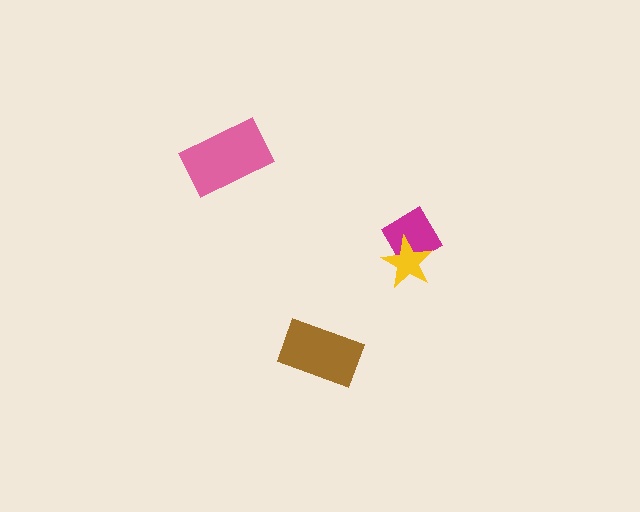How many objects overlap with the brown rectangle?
0 objects overlap with the brown rectangle.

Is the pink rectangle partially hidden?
No, no other shape covers it.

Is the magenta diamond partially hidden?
Yes, it is partially covered by another shape.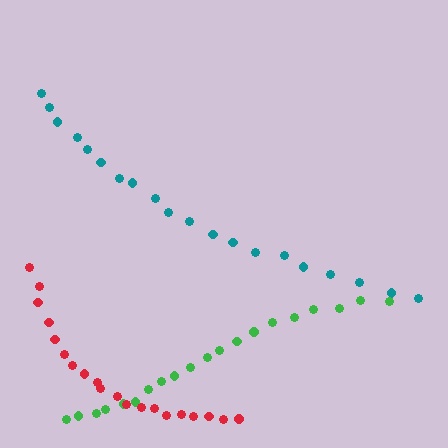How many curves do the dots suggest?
There are 3 distinct paths.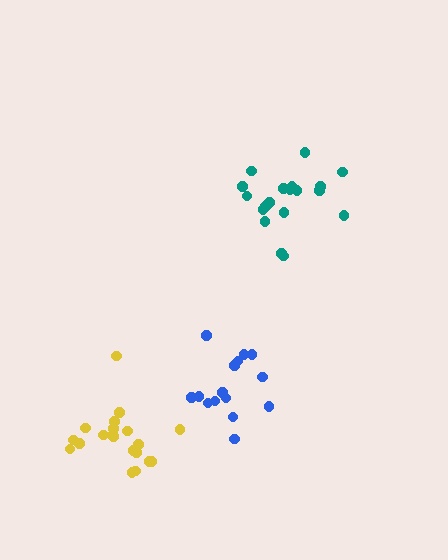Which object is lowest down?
The yellow cluster is bottommost.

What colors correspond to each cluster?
The clusters are colored: yellow, teal, blue.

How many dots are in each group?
Group 1: 20 dots, Group 2: 19 dots, Group 3: 15 dots (54 total).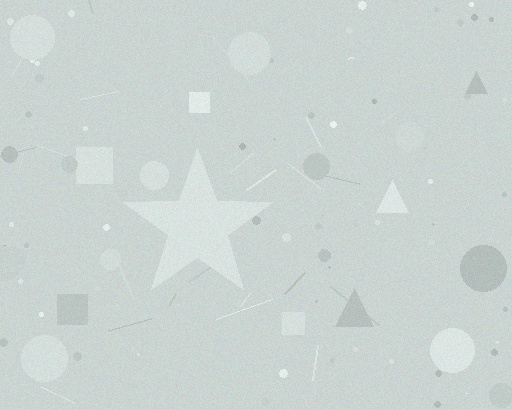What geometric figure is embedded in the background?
A star is embedded in the background.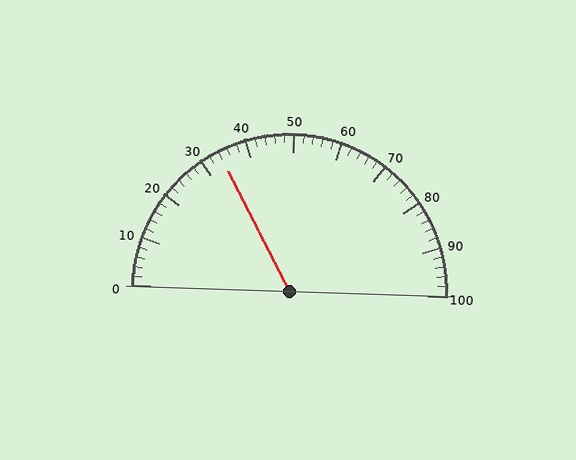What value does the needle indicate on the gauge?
The needle indicates approximately 34.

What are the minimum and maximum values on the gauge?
The gauge ranges from 0 to 100.